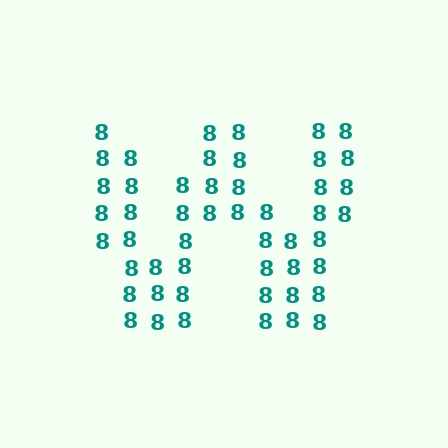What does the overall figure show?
The overall figure shows the letter W.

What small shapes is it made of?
It is made of small digit 8's.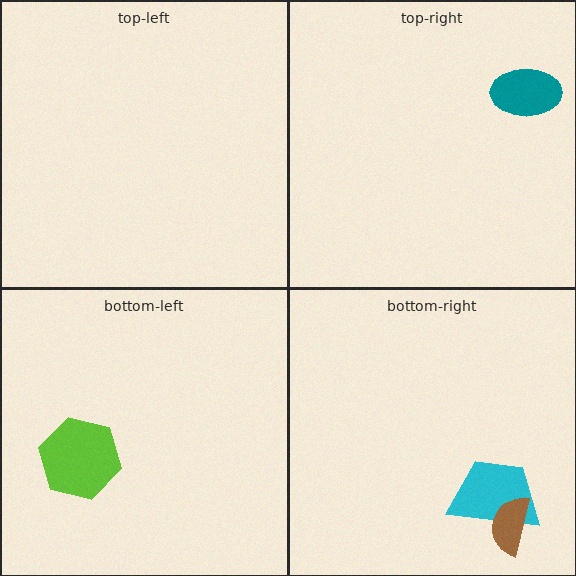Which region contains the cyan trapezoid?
The bottom-right region.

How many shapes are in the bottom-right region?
2.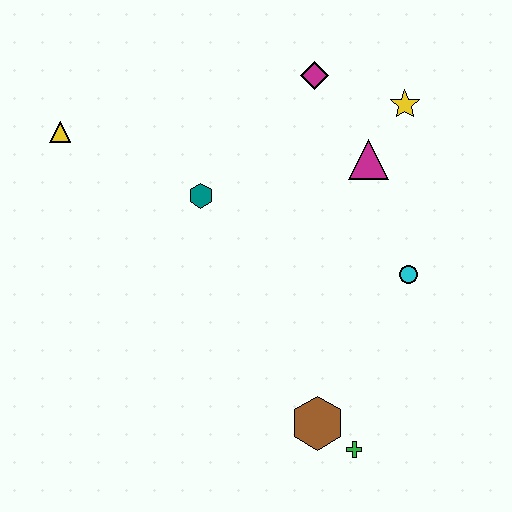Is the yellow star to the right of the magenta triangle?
Yes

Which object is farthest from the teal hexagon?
The green cross is farthest from the teal hexagon.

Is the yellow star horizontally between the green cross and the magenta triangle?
No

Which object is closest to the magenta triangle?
The yellow star is closest to the magenta triangle.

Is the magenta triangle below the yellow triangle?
Yes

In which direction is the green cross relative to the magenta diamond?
The green cross is below the magenta diamond.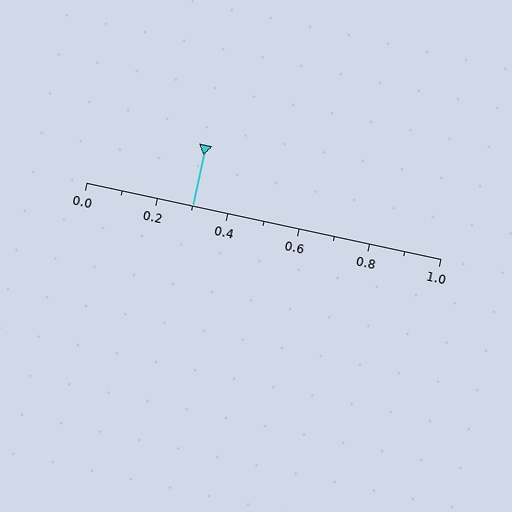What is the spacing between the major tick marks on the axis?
The major ticks are spaced 0.2 apart.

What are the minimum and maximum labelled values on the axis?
The axis runs from 0.0 to 1.0.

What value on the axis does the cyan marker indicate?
The marker indicates approximately 0.3.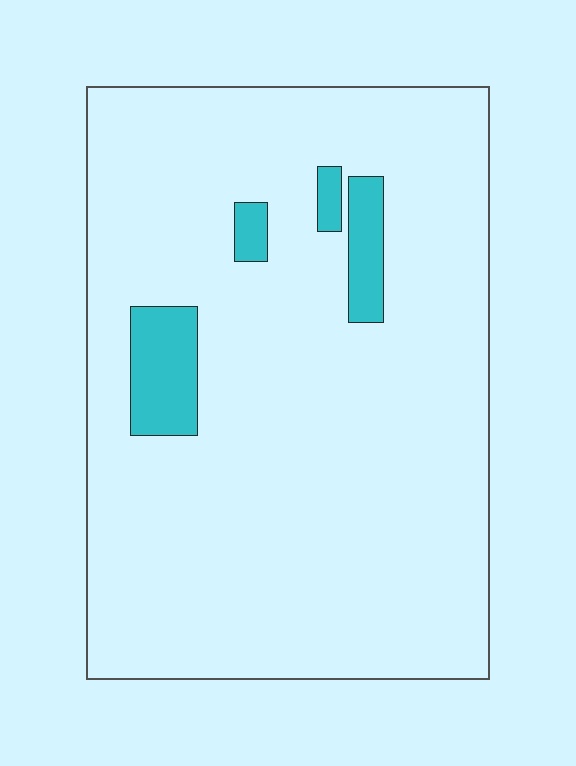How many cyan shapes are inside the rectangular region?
4.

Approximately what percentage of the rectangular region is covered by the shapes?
Approximately 5%.